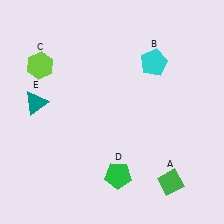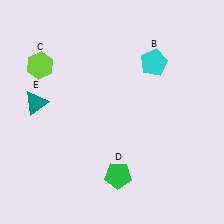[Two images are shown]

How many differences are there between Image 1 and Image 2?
There is 1 difference between the two images.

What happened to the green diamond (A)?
The green diamond (A) was removed in Image 2. It was in the bottom-right area of Image 1.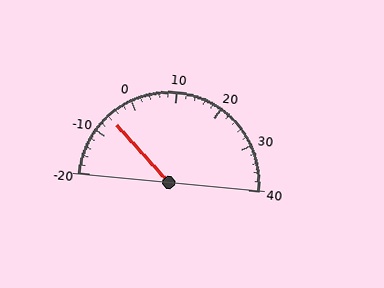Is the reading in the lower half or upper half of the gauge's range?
The reading is in the lower half of the range (-20 to 40).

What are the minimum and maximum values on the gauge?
The gauge ranges from -20 to 40.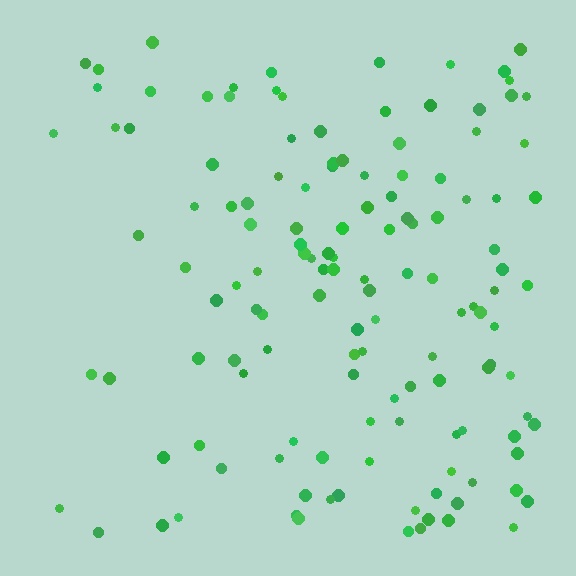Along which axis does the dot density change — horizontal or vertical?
Horizontal.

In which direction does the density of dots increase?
From left to right, with the right side densest.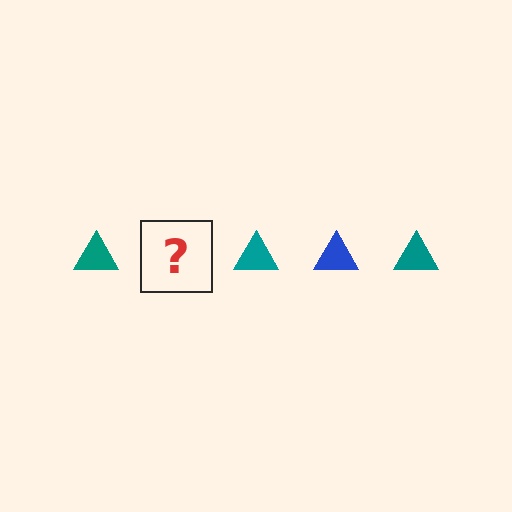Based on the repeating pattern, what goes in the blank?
The blank should be a blue triangle.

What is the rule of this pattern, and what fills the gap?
The rule is that the pattern cycles through teal, blue triangles. The gap should be filled with a blue triangle.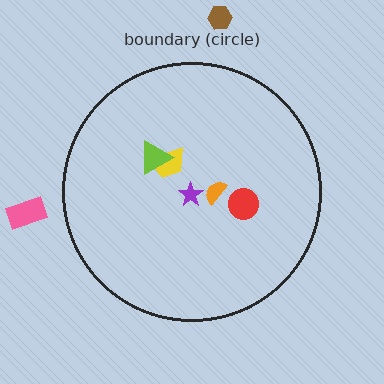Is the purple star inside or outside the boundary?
Inside.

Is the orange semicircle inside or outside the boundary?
Inside.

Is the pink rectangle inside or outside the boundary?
Outside.